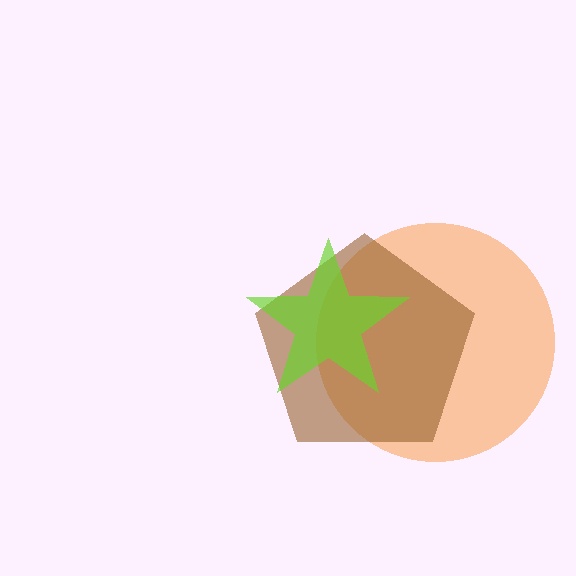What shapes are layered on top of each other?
The layered shapes are: an orange circle, a brown pentagon, a lime star.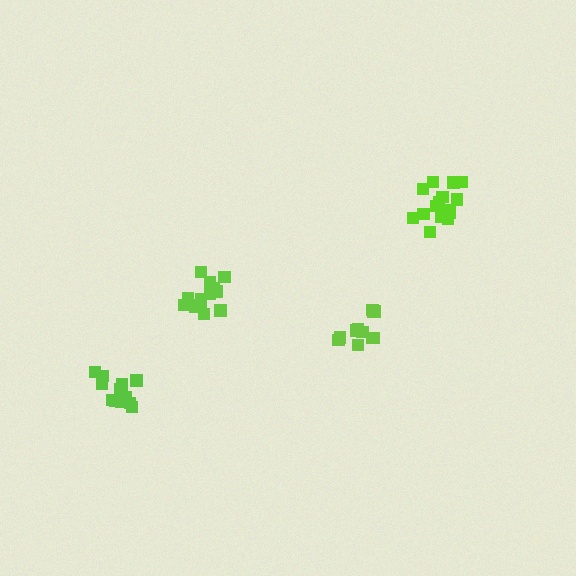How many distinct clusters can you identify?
There are 4 distinct clusters.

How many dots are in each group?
Group 1: 13 dots, Group 2: 13 dots, Group 3: 11 dots, Group 4: 16 dots (53 total).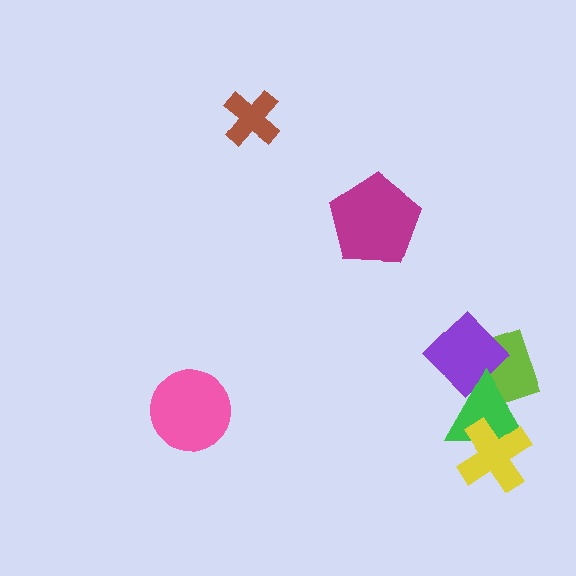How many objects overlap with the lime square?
2 objects overlap with the lime square.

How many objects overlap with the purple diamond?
2 objects overlap with the purple diamond.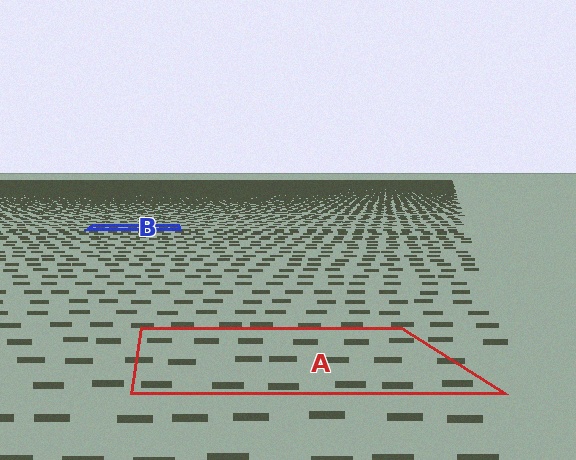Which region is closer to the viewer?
Region A is closer. The texture elements there are larger and more spread out.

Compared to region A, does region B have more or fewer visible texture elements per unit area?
Region B has more texture elements per unit area — they are packed more densely because it is farther away.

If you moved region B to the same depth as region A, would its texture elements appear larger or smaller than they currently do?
They would appear larger. At a closer depth, the same texture elements are projected at a bigger on-screen size.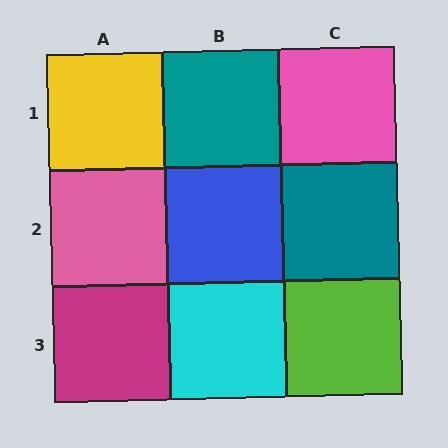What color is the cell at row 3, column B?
Cyan.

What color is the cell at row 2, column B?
Blue.